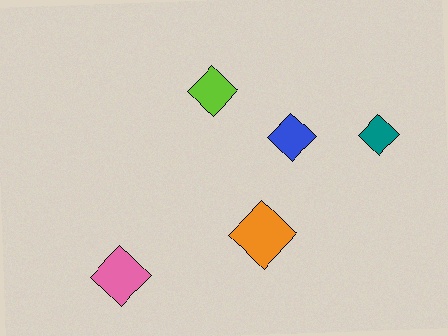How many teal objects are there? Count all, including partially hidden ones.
There is 1 teal object.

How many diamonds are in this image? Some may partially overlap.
There are 5 diamonds.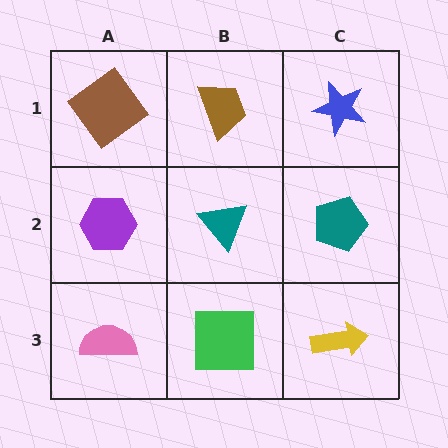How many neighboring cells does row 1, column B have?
3.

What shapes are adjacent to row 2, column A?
A brown diamond (row 1, column A), a pink semicircle (row 3, column A), a teal triangle (row 2, column B).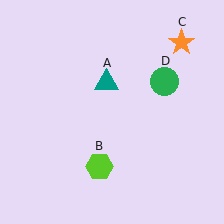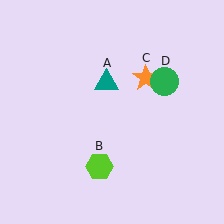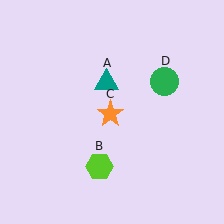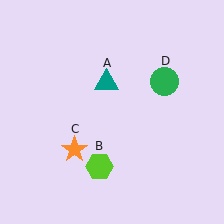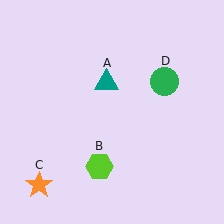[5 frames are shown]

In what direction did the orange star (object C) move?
The orange star (object C) moved down and to the left.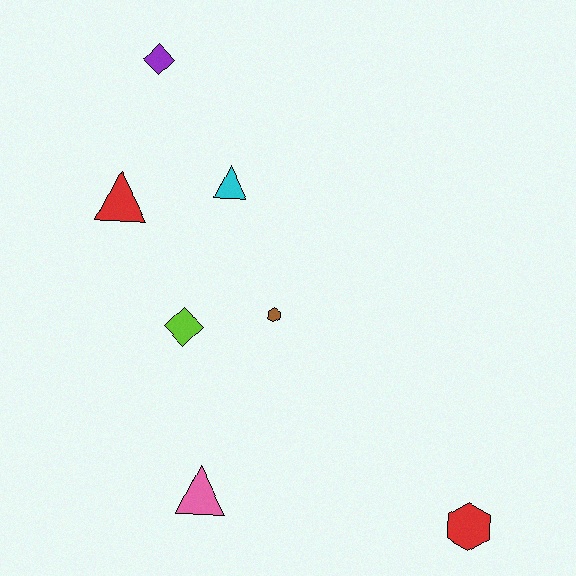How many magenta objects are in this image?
There are no magenta objects.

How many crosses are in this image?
There are no crosses.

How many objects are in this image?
There are 7 objects.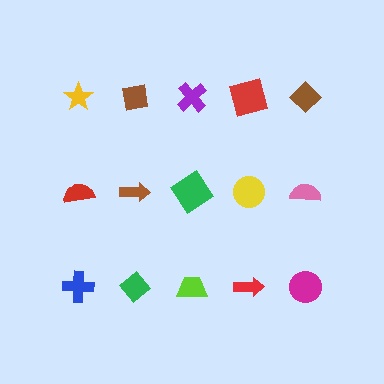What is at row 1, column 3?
A purple cross.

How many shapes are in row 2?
5 shapes.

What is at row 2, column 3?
A green diamond.